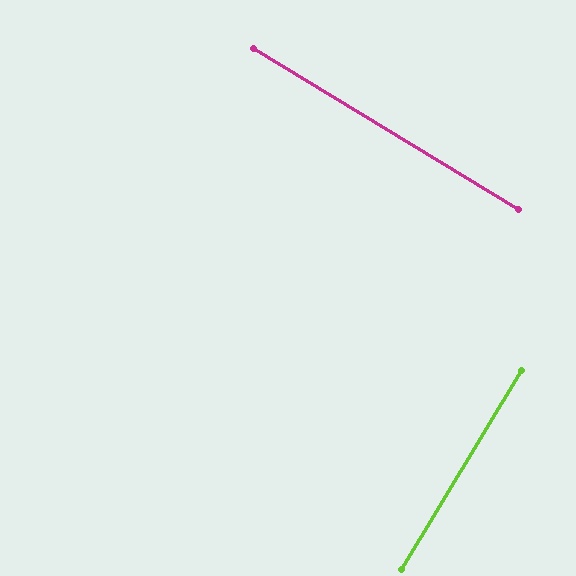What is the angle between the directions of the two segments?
Approximately 90 degrees.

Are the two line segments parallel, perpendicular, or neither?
Perpendicular — they meet at approximately 90°.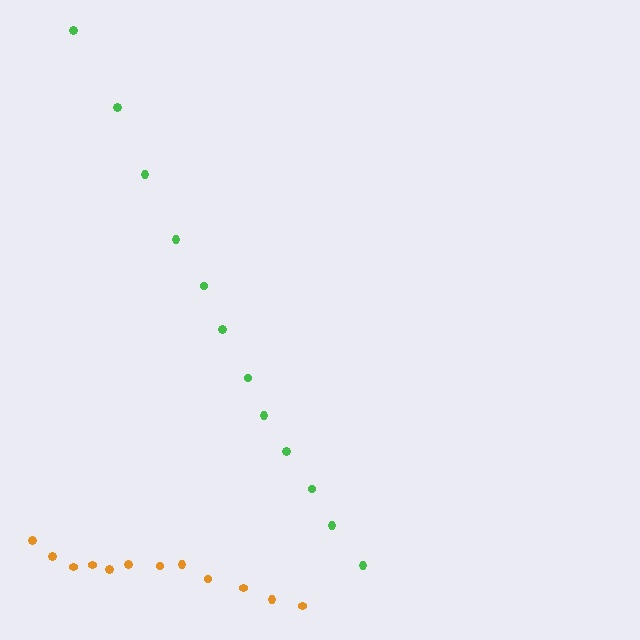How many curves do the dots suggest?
There are 2 distinct paths.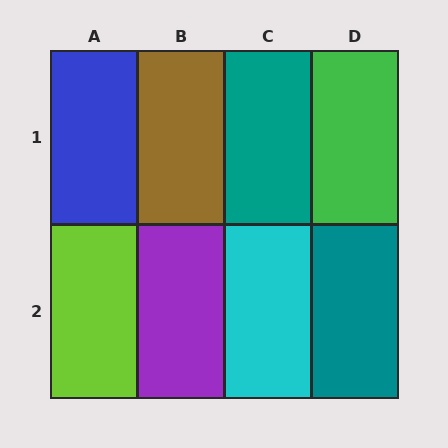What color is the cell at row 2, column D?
Teal.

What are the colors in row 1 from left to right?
Blue, brown, teal, green.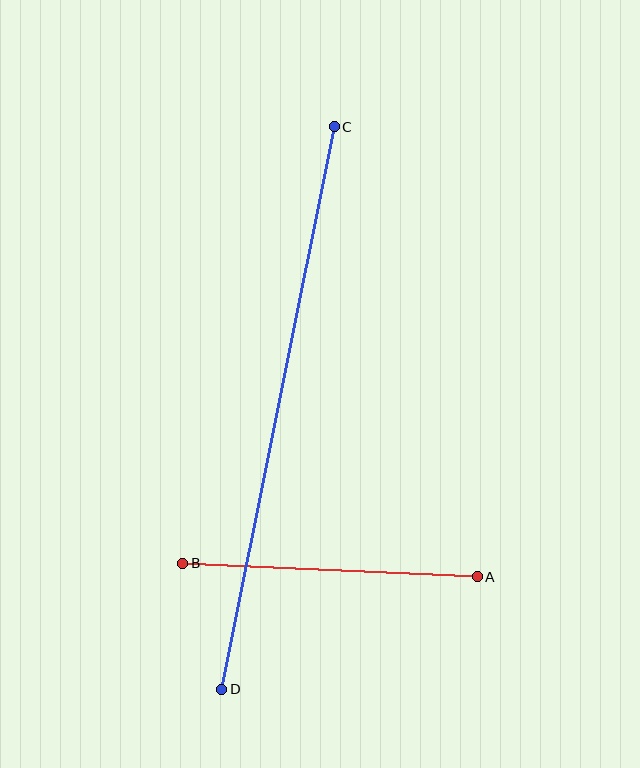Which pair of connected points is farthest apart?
Points C and D are farthest apart.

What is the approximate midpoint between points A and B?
The midpoint is at approximately (330, 570) pixels.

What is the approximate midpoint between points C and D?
The midpoint is at approximately (278, 408) pixels.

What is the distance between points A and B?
The distance is approximately 295 pixels.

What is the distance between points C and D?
The distance is approximately 573 pixels.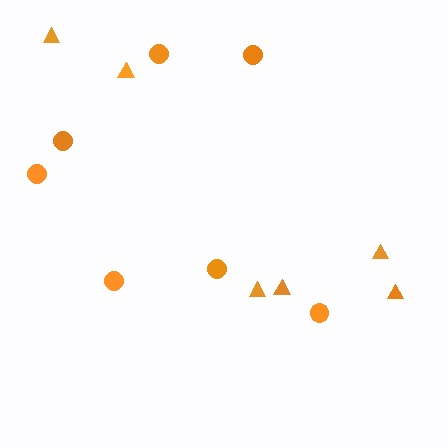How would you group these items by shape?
There are 2 groups: one group of triangles (6) and one group of circles (7).